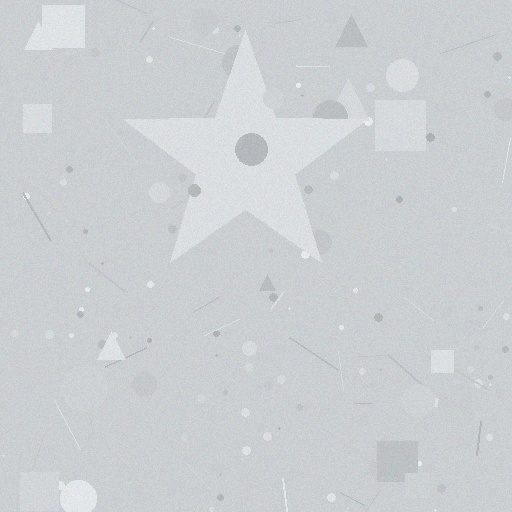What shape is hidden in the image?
A star is hidden in the image.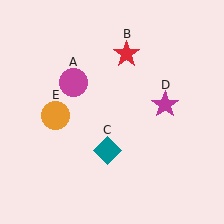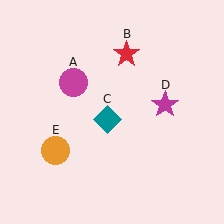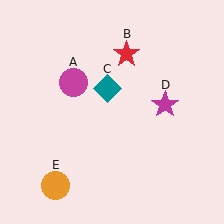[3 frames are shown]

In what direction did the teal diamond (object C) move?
The teal diamond (object C) moved up.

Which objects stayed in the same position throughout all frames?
Magenta circle (object A) and red star (object B) and magenta star (object D) remained stationary.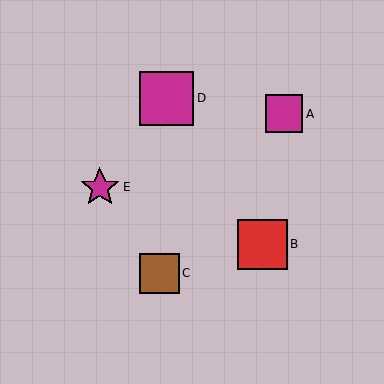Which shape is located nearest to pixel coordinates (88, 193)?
The magenta star (labeled E) at (100, 187) is nearest to that location.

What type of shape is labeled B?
Shape B is a red square.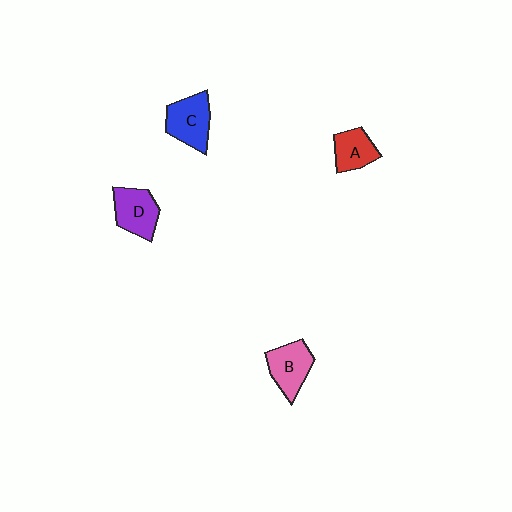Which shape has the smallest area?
Shape A (red).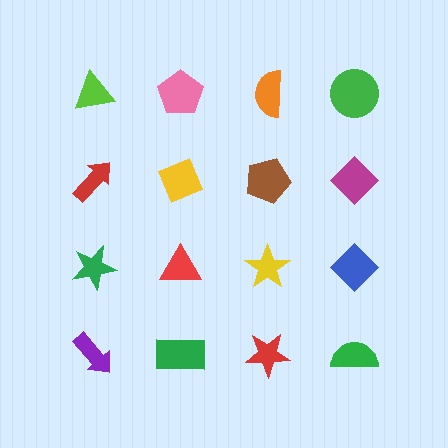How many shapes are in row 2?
4 shapes.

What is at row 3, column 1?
A green star.